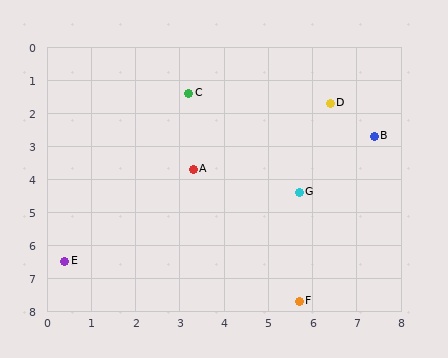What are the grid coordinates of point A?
Point A is at approximately (3.3, 3.7).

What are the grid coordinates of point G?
Point G is at approximately (5.7, 4.4).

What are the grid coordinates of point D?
Point D is at approximately (6.4, 1.7).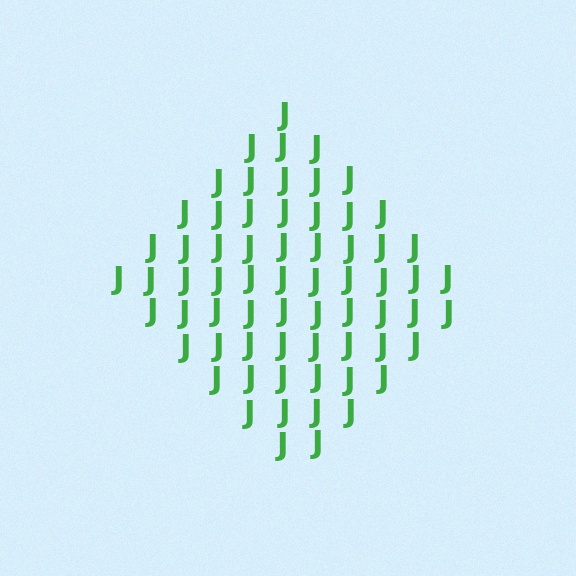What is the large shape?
The large shape is a diamond.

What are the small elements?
The small elements are letter J's.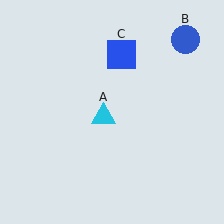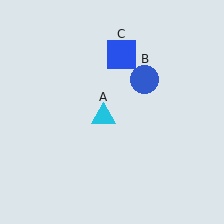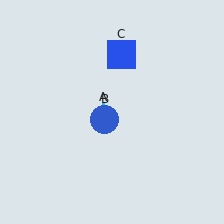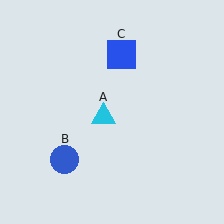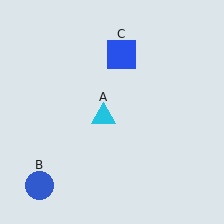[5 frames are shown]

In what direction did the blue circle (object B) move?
The blue circle (object B) moved down and to the left.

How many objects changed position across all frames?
1 object changed position: blue circle (object B).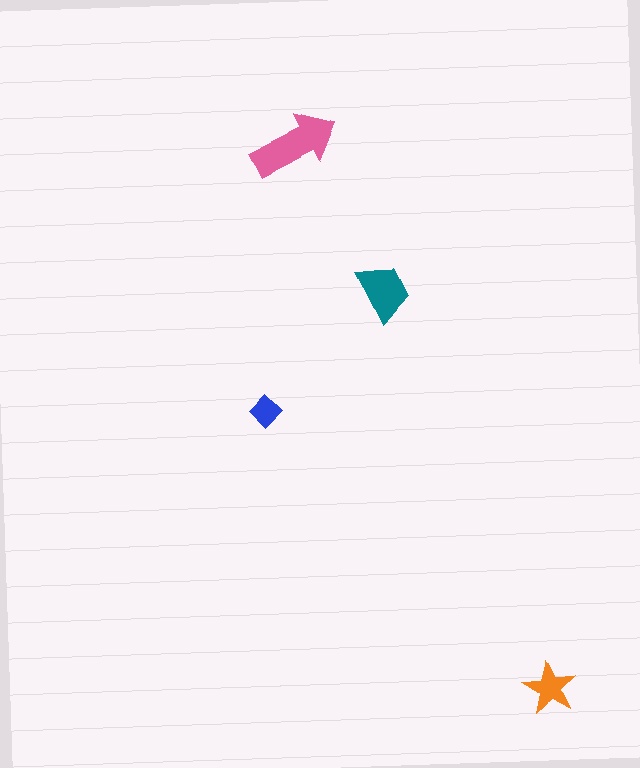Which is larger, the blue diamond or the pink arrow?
The pink arrow.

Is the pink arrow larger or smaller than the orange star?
Larger.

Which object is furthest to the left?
The blue diamond is leftmost.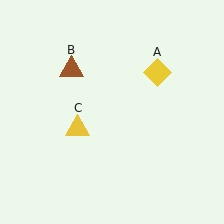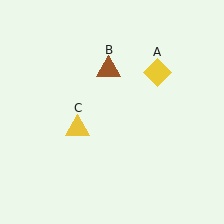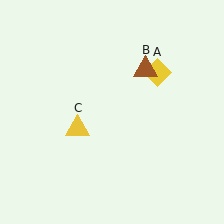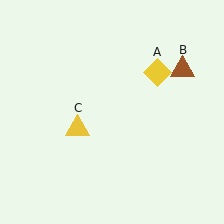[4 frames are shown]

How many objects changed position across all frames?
1 object changed position: brown triangle (object B).